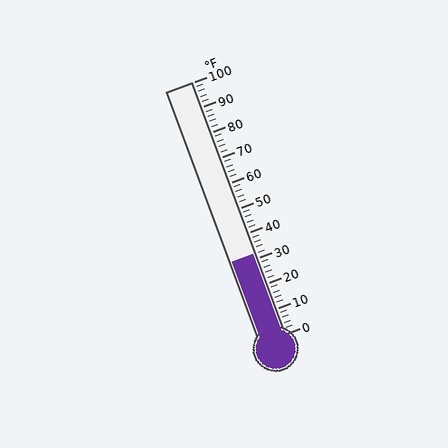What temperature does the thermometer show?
The thermometer shows approximately 32°F.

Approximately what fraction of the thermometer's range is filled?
The thermometer is filled to approximately 30% of its range.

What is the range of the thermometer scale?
The thermometer scale ranges from 0°F to 100°F.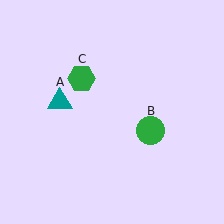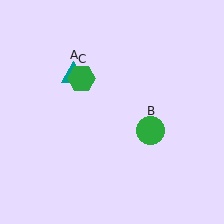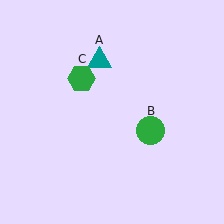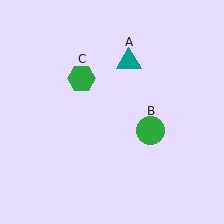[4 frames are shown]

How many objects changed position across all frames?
1 object changed position: teal triangle (object A).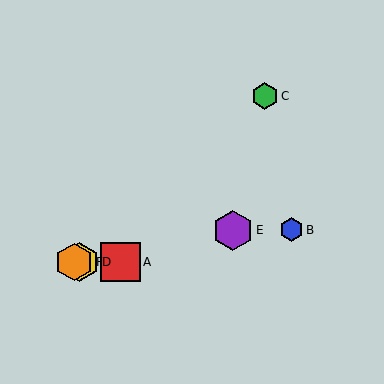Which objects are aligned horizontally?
Objects A, D, F are aligned horizontally.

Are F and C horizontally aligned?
No, F is at y≈262 and C is at y≈96.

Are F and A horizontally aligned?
Yes, both are at y≈262.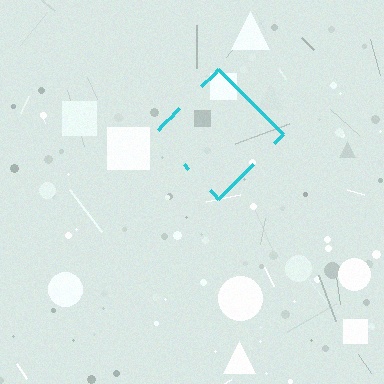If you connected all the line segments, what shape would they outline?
They would outline a diamond.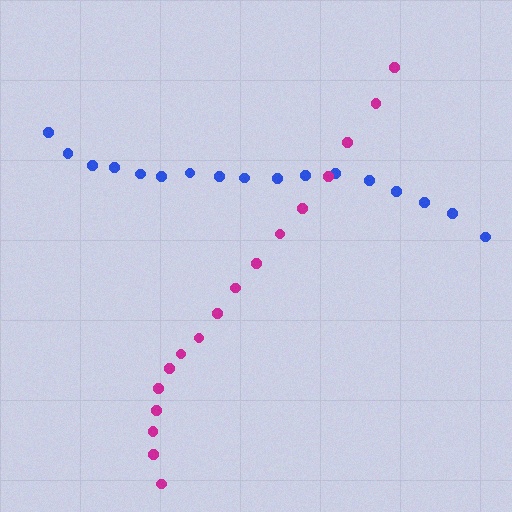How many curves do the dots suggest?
There are 2 distinct paths.